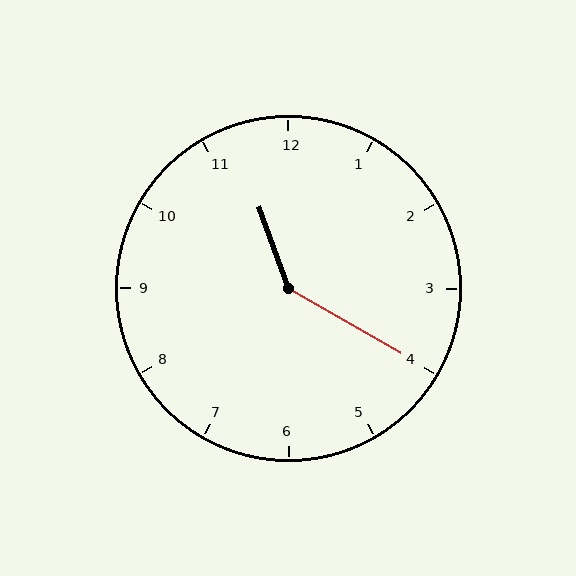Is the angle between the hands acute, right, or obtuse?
It is obtuse.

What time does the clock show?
11:20.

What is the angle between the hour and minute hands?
Approximately 140 degrees.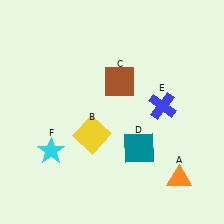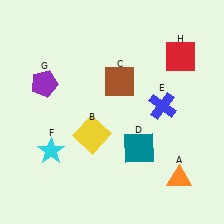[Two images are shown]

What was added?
A purple pentagon (G), a red square (H) were added in Image 2.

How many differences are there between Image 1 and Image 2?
There are 2 differences between the two images.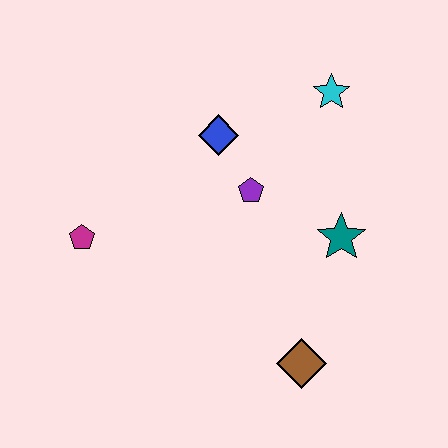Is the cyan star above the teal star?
Yes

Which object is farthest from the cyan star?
The magenta pentagon is farthest from the cyan star.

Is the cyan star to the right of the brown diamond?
Yes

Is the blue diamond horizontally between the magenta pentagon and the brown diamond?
Yes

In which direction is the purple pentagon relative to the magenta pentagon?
The purple pentagon is to the right of the magenta pentagon.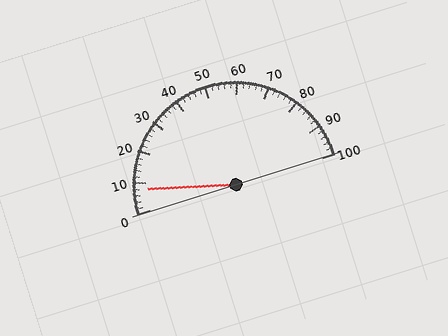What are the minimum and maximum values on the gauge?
The gauge ranges from 0 to 100.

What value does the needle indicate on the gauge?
The needle indicates approximately 8.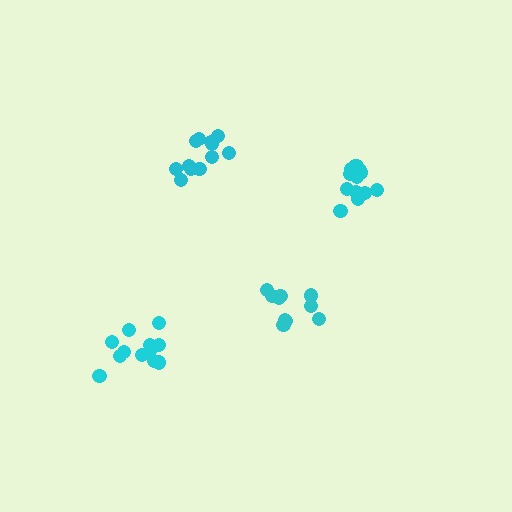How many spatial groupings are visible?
There are 4 spatial groupings.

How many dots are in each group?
Group 1: 12 dots, Group 2: 13 dots, Group 3: 10 dots, Group 4: 12 dots (47 total).